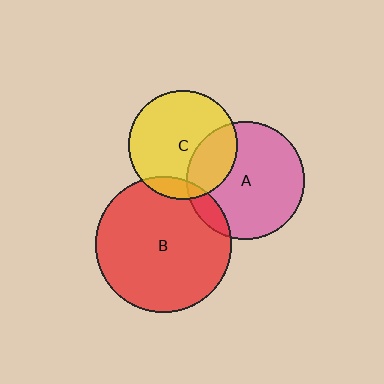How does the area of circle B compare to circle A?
Approximately 1.3 times.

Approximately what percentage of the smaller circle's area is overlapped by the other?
Approximately 25%.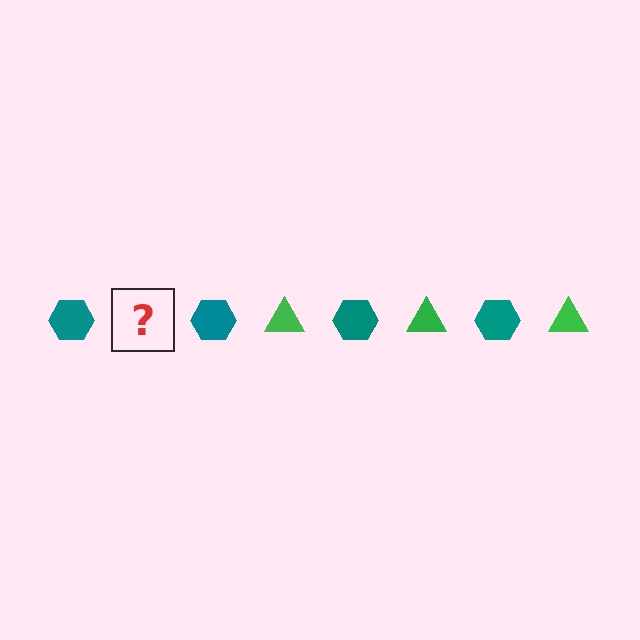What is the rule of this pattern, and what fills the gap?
The rule is that the pattern alternates between teal hexagon and green triangle. The gap should be filled with a green triangle.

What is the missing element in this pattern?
The missing element is a green triangle.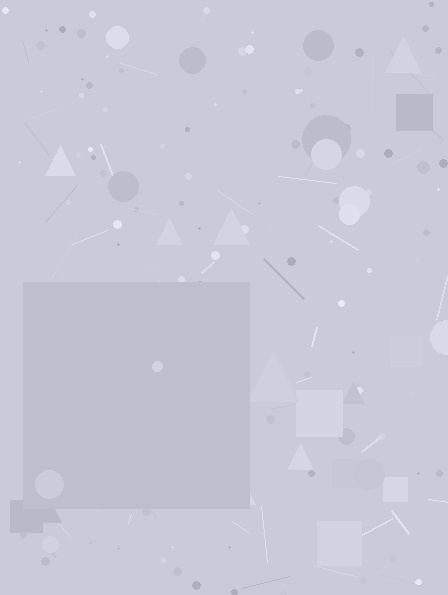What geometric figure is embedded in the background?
A square is embedded in the background.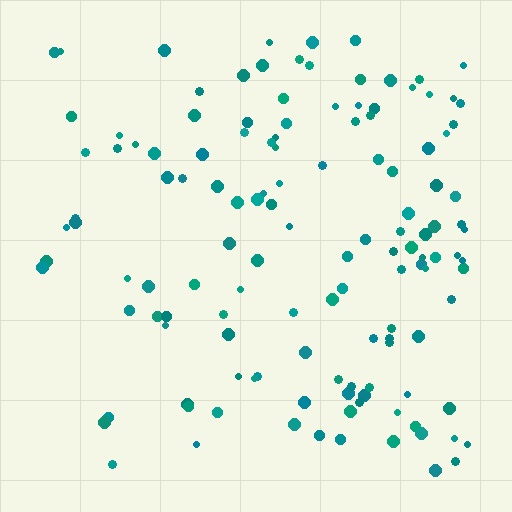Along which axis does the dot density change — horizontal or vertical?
Horizontal.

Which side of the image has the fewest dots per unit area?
The left.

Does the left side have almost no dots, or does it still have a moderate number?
Still a moderate number, just noticeably fewer than the right.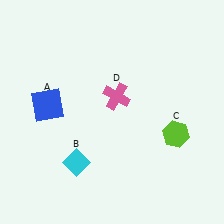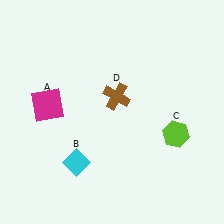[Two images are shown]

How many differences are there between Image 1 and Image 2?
There are 2 differences between the two images.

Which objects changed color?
A changed from blue to magenta. D changed from pink to brown.